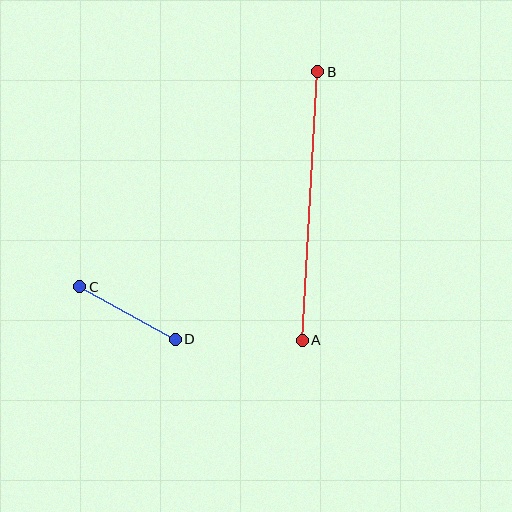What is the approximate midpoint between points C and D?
The midpoint is at approximately (128, 313) pixels.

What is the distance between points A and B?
The distance is approximately 269 pixels.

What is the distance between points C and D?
The distance is approximately 109 pixels.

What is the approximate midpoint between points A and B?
The midpoint is at approximately (310, 206) pixels.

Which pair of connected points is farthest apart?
Points A and B are farthest apart.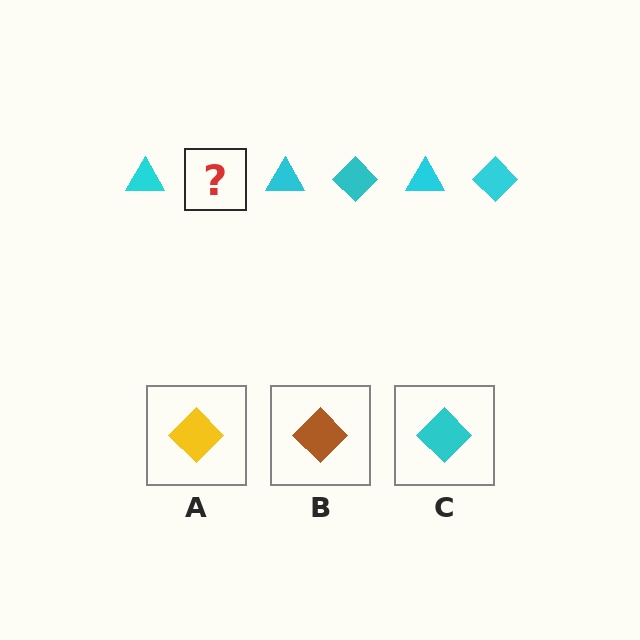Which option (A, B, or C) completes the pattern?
C.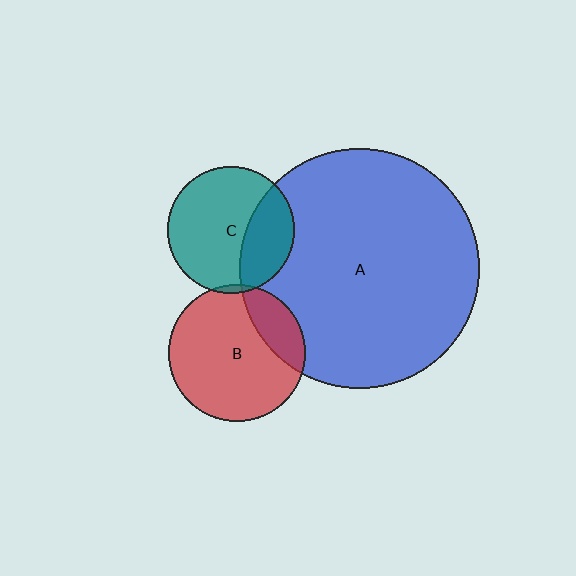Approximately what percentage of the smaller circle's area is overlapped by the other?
Approximately 20%.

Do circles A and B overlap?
Yes.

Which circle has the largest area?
Circle A (blue).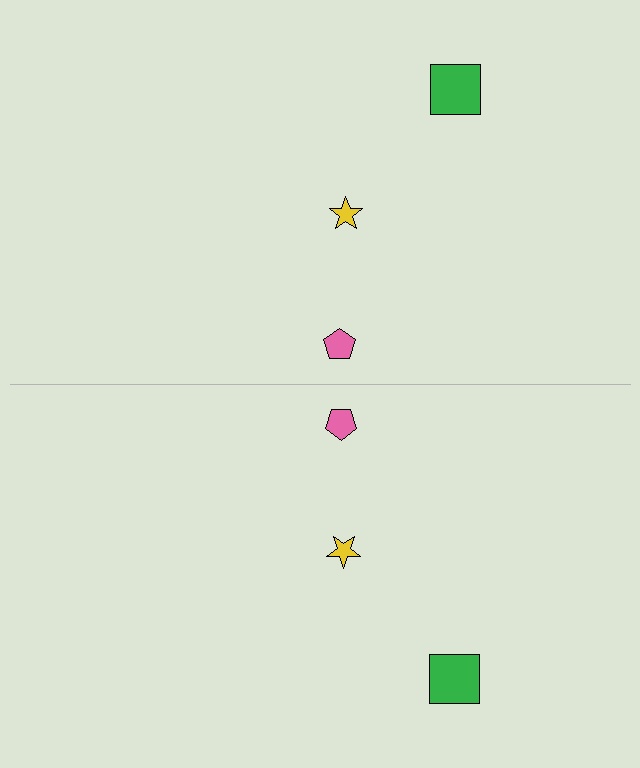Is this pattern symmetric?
Yes, this pattern has bilateral (reflection) symmetry.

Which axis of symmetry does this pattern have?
The pattern has a horizontal axis of symmetry running through the center of the image.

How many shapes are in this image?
There are 6 shapes in this image.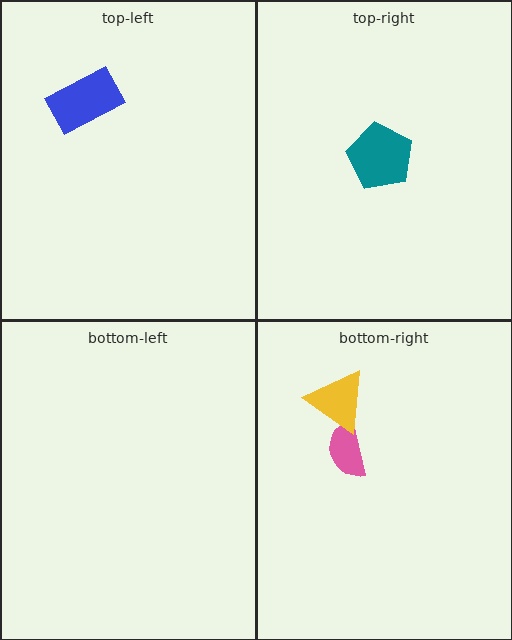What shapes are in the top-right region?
The teal pentagon.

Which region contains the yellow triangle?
The bottom-right region.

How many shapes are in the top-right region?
1.